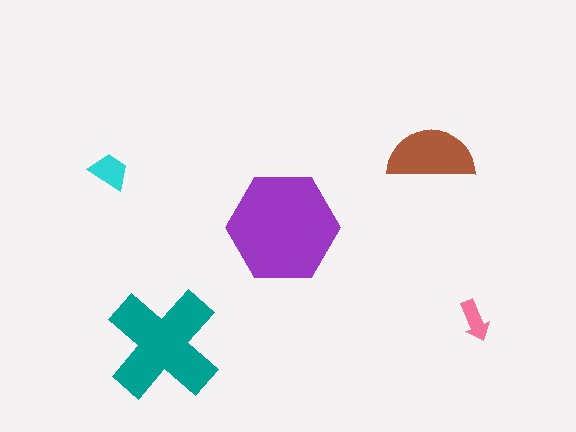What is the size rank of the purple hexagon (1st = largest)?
1st.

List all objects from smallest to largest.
The pink arrow, the cyan trapezoid, the brown semicircle, the teal cross, the purple hexagon.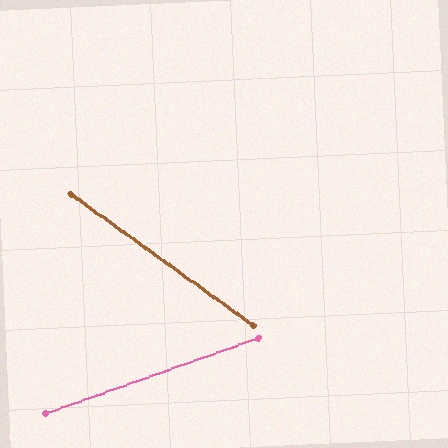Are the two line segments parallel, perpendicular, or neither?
Neither parallel nor perpendicular — they differ by about 55°.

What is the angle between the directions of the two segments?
Approximately 55 degrees.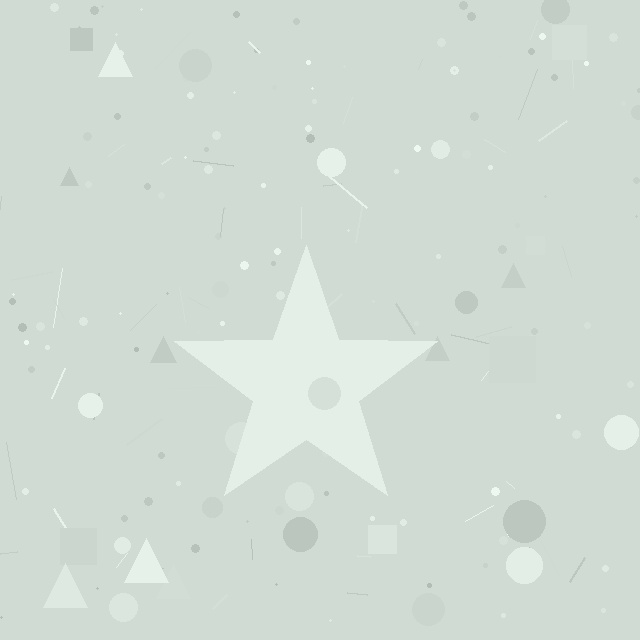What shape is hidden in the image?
A star is hidden in the image.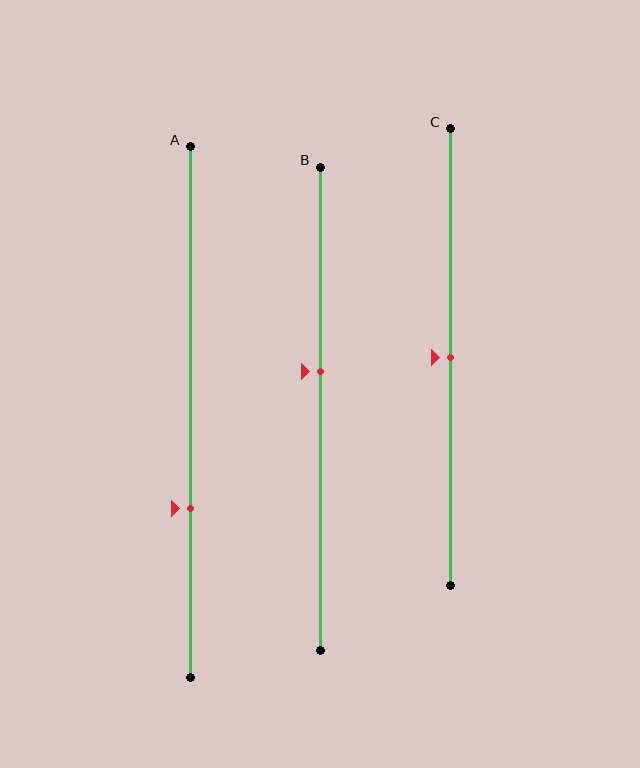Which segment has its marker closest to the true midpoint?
Segment C has its marker closest to the true midpoint.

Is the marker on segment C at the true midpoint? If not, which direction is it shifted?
Yes, the marker on segment C is at the true midpoint.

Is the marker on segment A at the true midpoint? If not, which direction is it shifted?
No, the marker on segment A is shifted downward by about 18% of the segment length.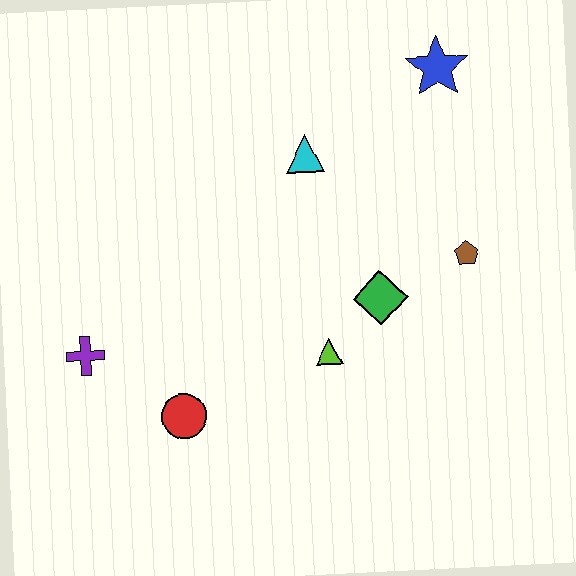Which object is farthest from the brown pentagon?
The purple cross is farthest from the brown pentagon.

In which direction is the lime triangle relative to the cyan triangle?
The lime triangle is below the cyan triangle.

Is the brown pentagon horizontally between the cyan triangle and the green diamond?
No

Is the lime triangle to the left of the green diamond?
Yes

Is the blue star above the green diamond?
Yes